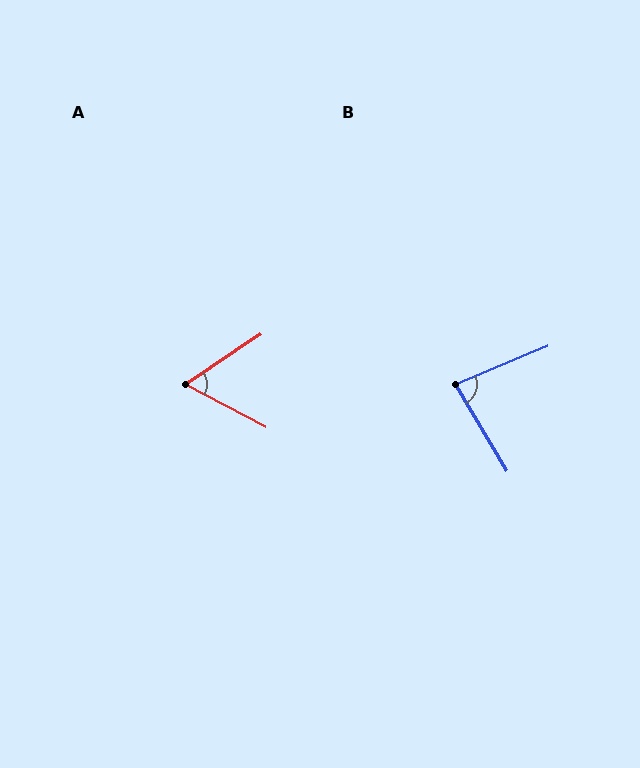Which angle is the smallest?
A, at approximately 62 degrees.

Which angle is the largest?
B, at approximately 82 degrees.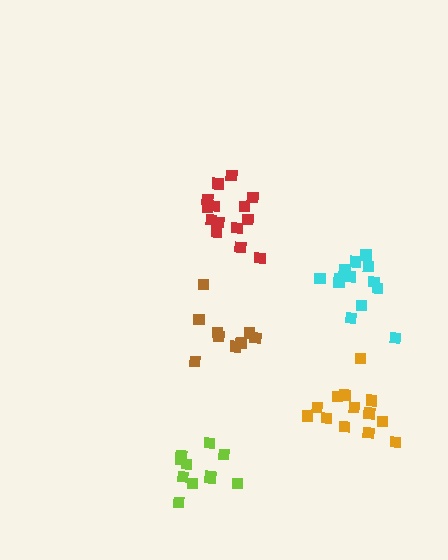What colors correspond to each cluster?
The clusters are colored: orange, brown, lime, red, cyan.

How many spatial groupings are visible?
There are 5 spatial groupings.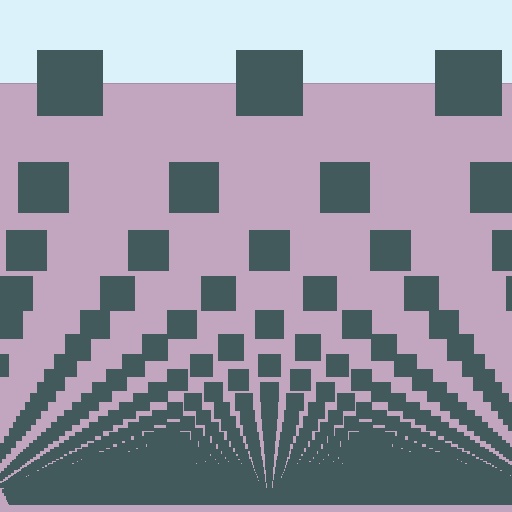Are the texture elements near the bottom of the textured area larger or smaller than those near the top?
Smaller. The gradient is inverted — elements near the bottom are smaller and denser.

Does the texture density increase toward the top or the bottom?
Density increases toward the bottom.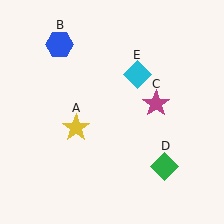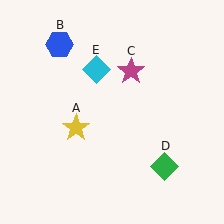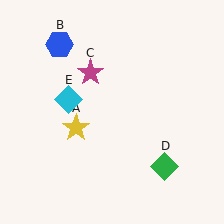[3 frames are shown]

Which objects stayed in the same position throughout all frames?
Yellow star (object A) and blue hexagon (object B) and green diamond (object D) remained stationary.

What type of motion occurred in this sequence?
The magenta star (object C), cyan diamond (object E) rotated counterclockwise around the center of the scene.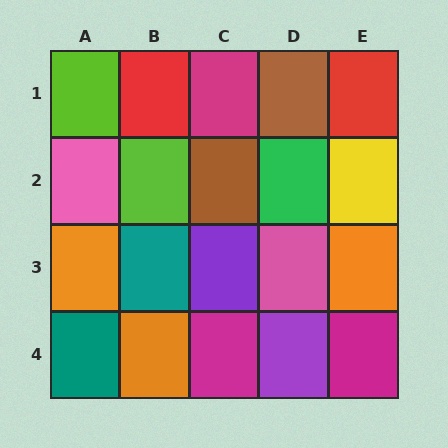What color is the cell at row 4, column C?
Magenta.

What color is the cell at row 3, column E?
Orange.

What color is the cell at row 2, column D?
Green.